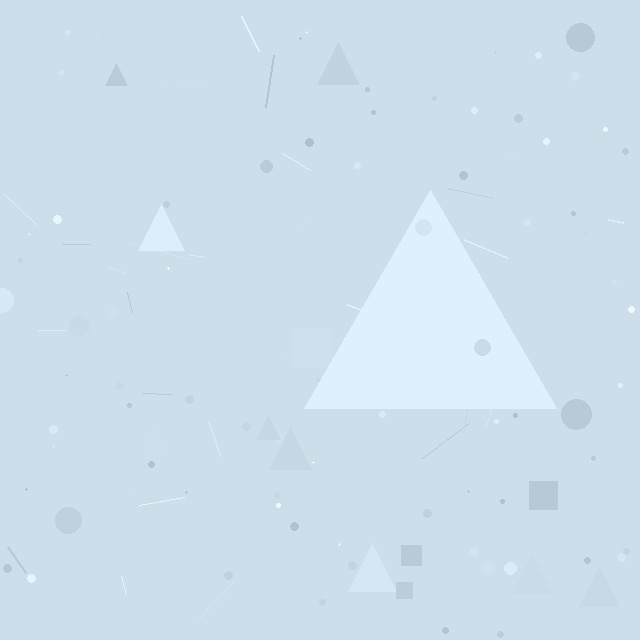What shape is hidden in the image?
A triangle is hidden in the image.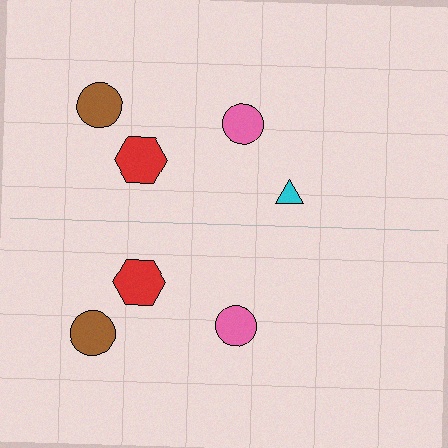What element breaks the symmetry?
A cyan triangle is missing from the bottom side.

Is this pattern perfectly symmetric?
No, the pattern is not perfectly symmetric. A cyan triangle is missing from the bottom side.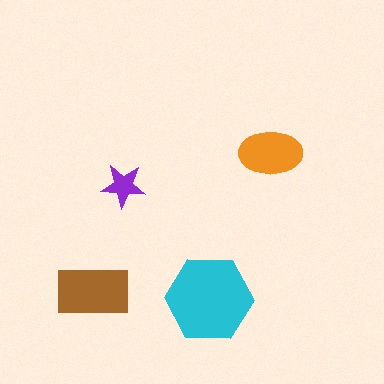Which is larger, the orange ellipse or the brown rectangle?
The brown rectangle.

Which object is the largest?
The cyan hexagon.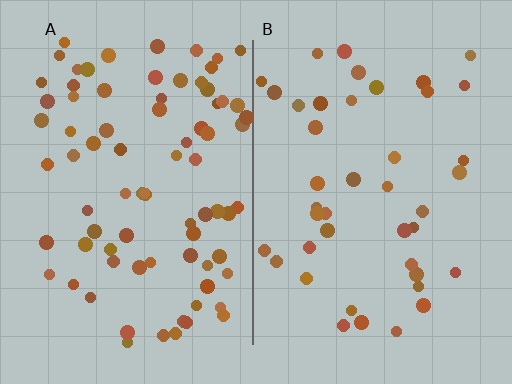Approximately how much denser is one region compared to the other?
Approximately 1.9× — region A over region B.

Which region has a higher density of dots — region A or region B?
A (the left).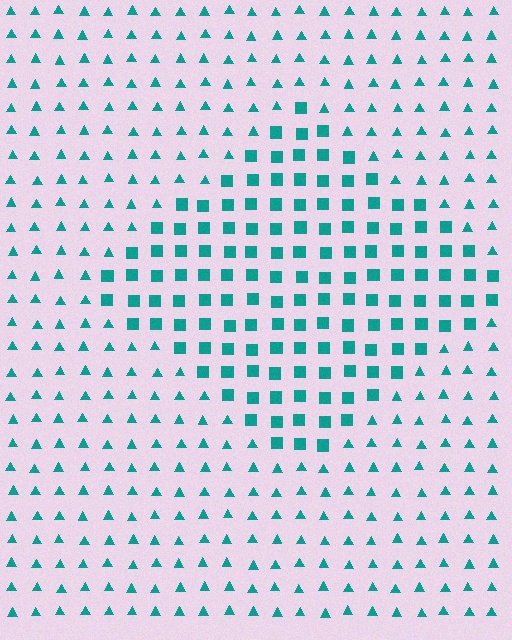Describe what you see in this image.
The image is filled with small teal elements arranged in a uniform grid. A diamond-shaped region contains squares, while the surrounding area contains triangles. The boundary is defined purely by the change in element shape.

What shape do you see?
I see a diamond.